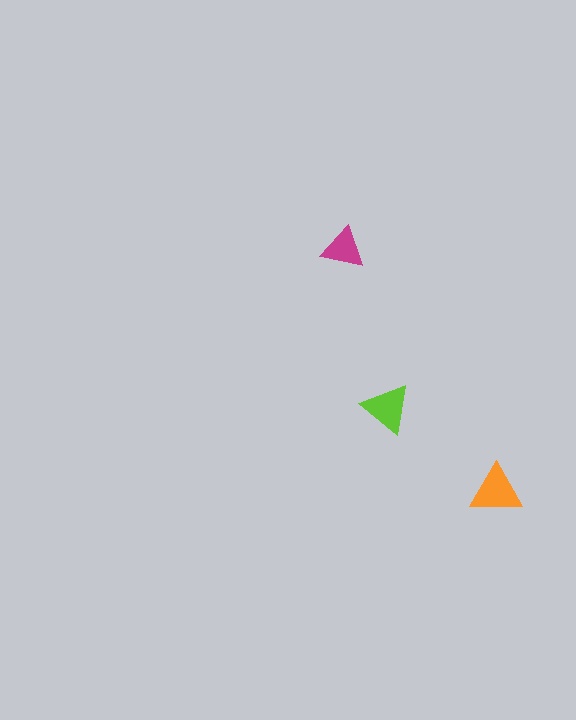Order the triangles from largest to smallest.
the orange one, the lime one, the magenta one.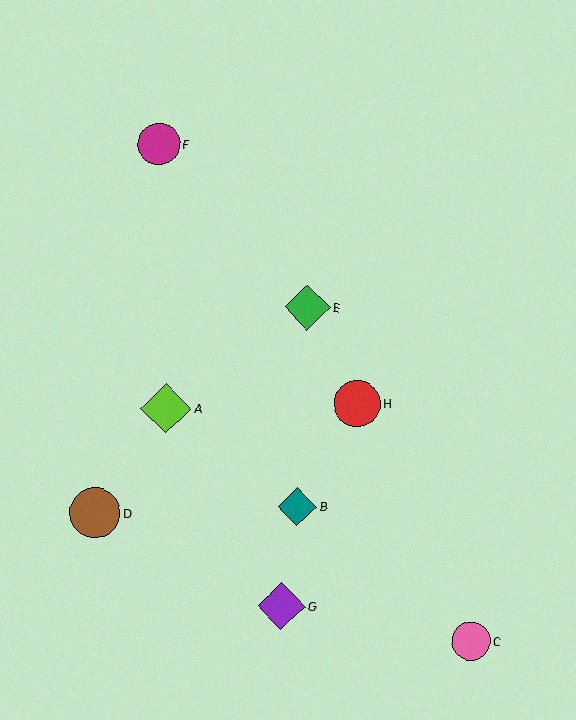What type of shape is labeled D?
Shape D is a brown circle.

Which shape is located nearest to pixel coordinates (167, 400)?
The lime diamond (labeled A) at (166, 408) is nearest to that location.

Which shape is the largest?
The brown circle (labeled D) is the largest.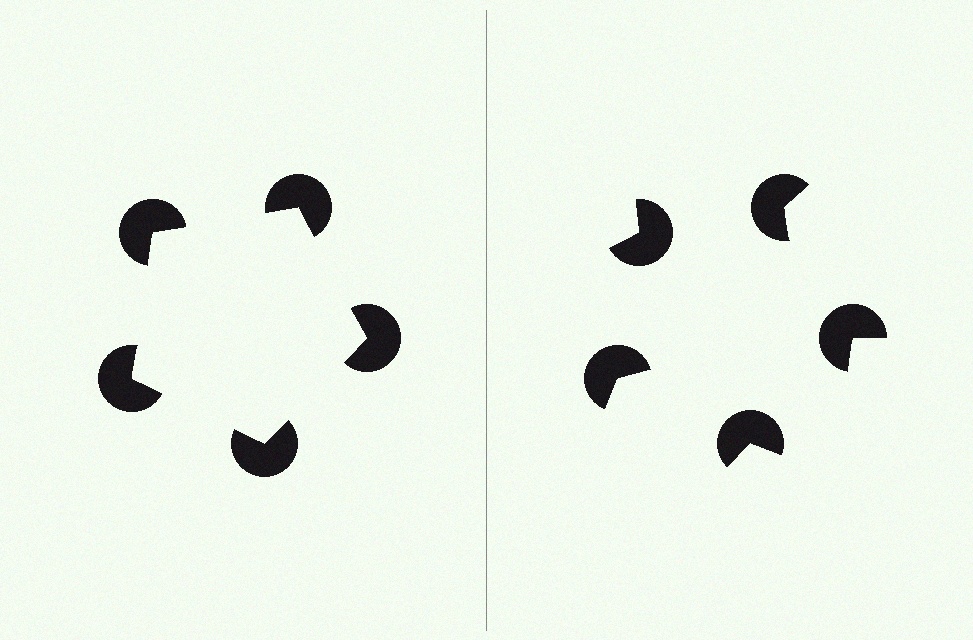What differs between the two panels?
The pac-man discs are positioned identically on both sides; only the wedge orientations differ. On the left they align to a pentagon; on the right they are misaligned.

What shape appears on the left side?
An illusory pentagon.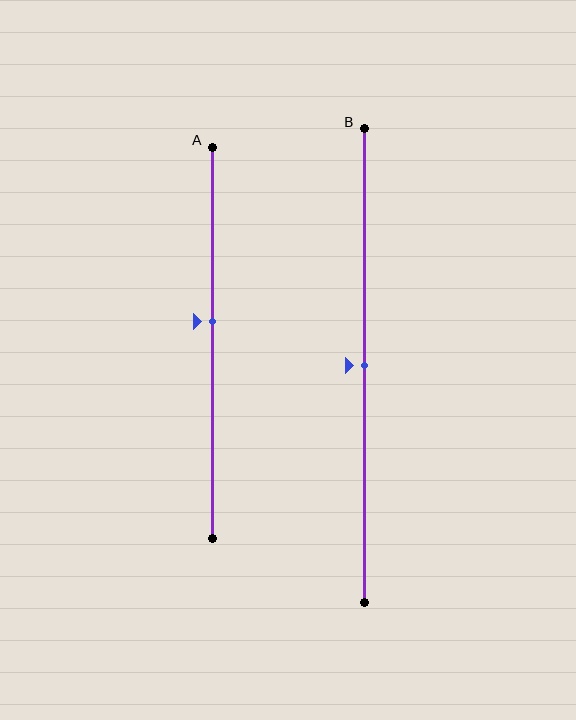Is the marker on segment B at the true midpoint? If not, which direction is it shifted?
Yes, the marker on segment B is at the true midpoint.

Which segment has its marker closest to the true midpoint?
Segment B has its marker closest to the true midpoint.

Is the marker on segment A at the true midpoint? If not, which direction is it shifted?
No, the marker on segment A is shifted upward by about 5% of the segment length.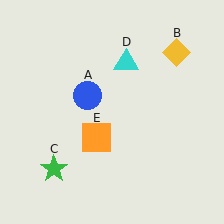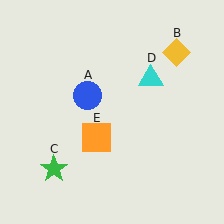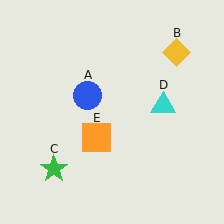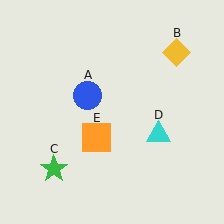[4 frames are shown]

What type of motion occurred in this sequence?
The cyan triangle (object D) rotated clockwise around the center of the scene.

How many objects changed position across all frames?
1 object changed position: cyan triangle (object D).